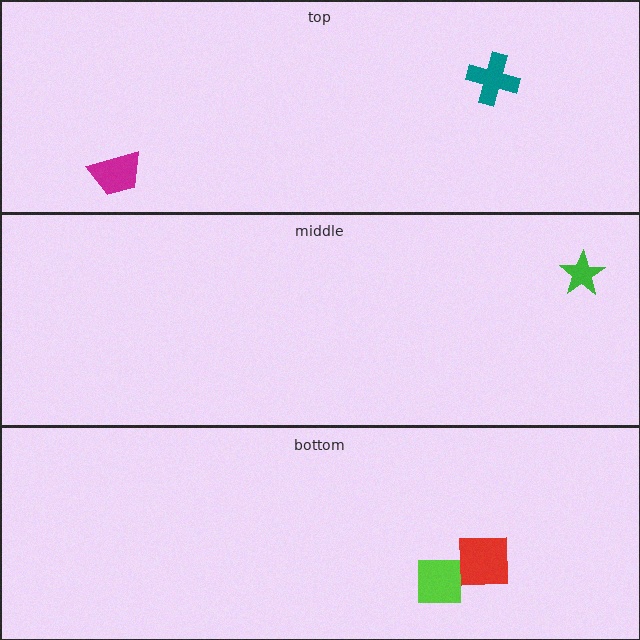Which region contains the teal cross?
The top region.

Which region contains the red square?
The bottom region.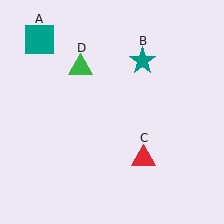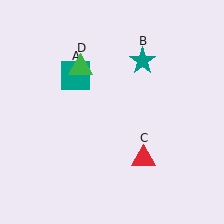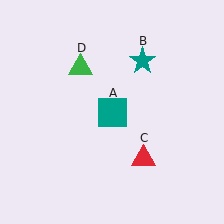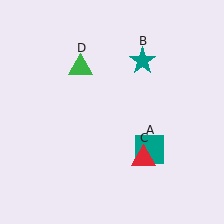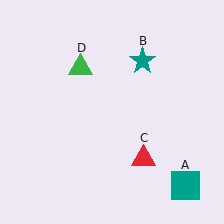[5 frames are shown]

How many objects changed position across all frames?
1 object changed position: teal square (object A).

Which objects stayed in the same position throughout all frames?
Teal star (object B) and red triangle (object C) and green triangle (object D) remained stationary.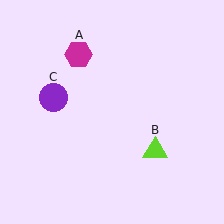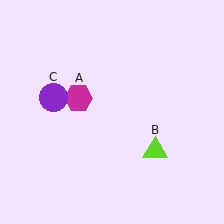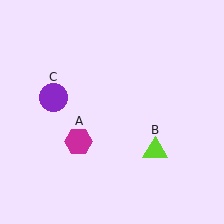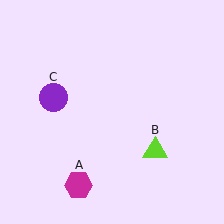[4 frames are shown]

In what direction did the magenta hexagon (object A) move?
The magenta hexagon (object A) moved down.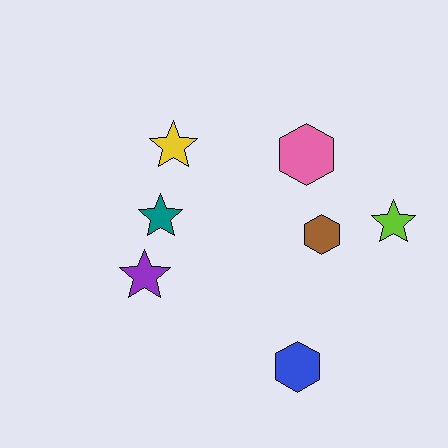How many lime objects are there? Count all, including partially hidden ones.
There is 1 lime object.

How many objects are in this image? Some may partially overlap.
There are 7 objects.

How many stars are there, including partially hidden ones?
There are 4 stars.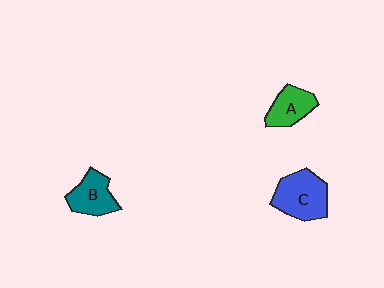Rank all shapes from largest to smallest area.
From largest to smallest: C (blue), B (teal), A (green).